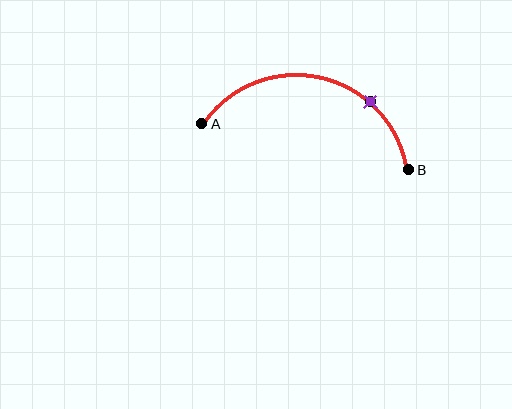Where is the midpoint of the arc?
The arc midpoint is the point on the curve farthest from the straight line joining A and B. It sits above that line.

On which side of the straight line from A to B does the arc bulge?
The arc bulges above the straight line connecting A and B.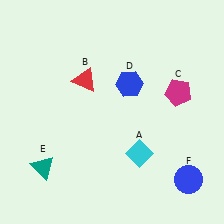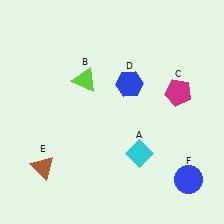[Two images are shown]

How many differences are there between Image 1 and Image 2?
There are 2 differences between the two images.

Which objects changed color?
B changed from red to lime. E changed from teal to brown.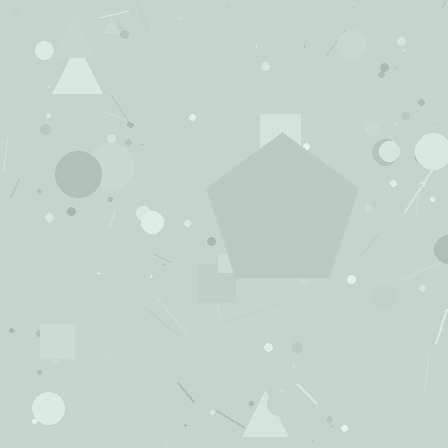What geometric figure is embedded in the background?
A pentagon is embedded in the background.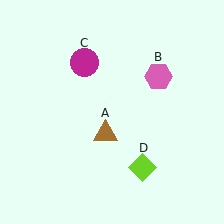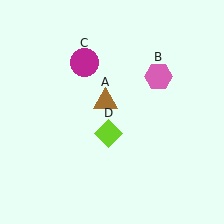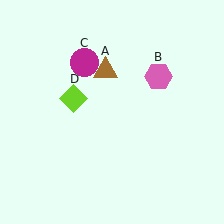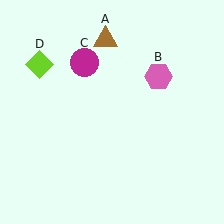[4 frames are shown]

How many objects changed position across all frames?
2 objects changed position: brown triangle (object A), lime diamond (object D).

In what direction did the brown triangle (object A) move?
The brown triangle (object A) moved up.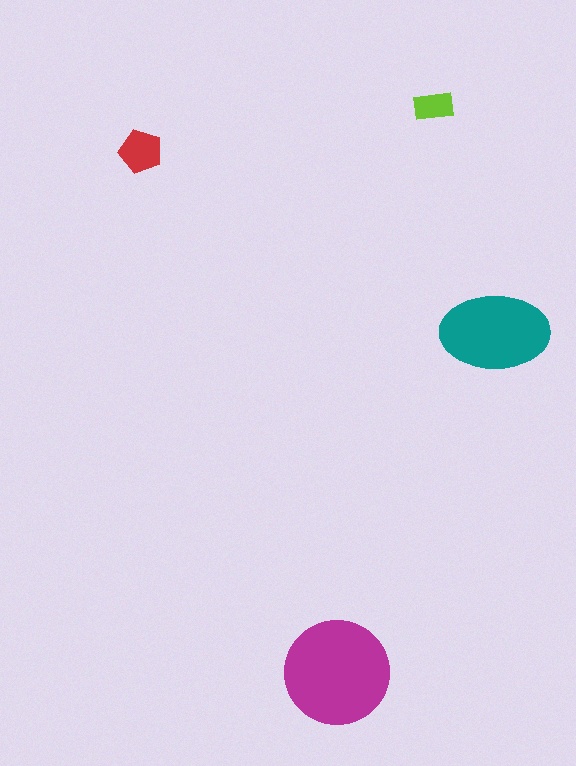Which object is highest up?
The lime rectangle is topmost.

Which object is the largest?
The magenta circle.